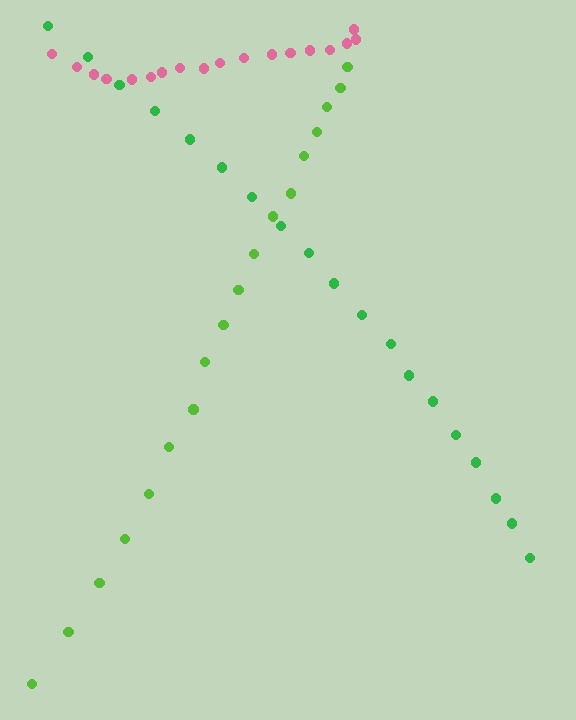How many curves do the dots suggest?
There are 3 distinct paths.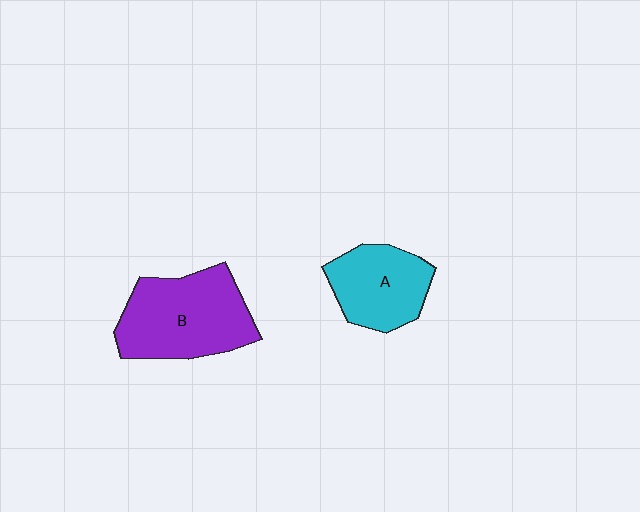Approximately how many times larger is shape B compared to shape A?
Approximately 1.5 times.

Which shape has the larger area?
Shape B (purple).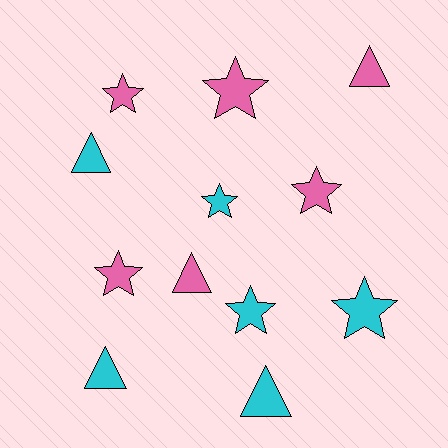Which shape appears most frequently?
Star, with 7 objects.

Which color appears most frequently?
Pink, with 6 objects.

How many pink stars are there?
There are 4 pink stars.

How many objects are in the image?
There are 12 objects.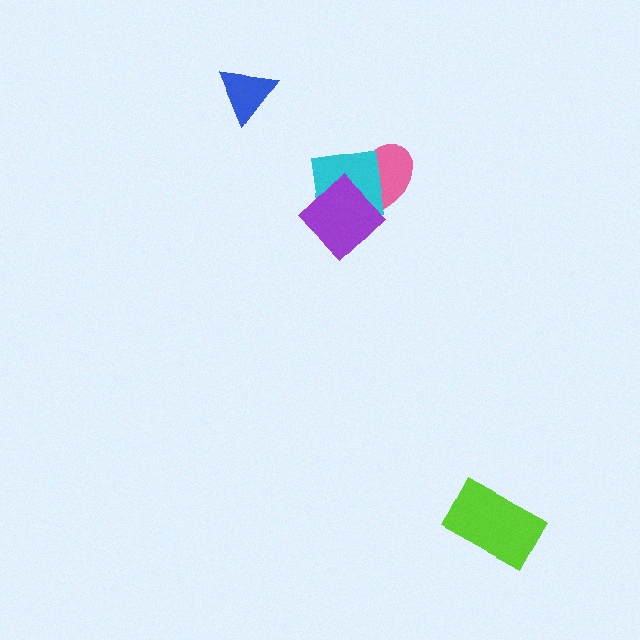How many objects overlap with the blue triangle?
0 objects overlap with the blue triangle.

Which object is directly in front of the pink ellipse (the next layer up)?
The cyan square is directly in front of the pink ellipse.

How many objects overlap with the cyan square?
2 objects overlap with the cyan square.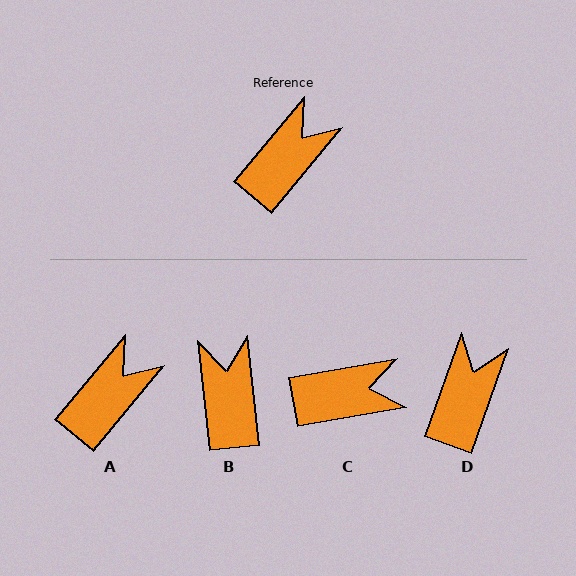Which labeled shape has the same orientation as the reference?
A.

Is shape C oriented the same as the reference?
No, it is off by about 40 degrees.